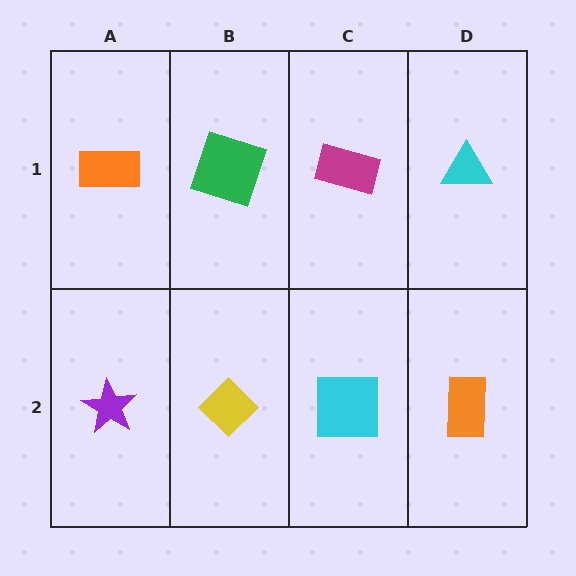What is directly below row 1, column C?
A cyan square.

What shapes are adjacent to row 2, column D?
A cyan triangle (row 1, column D), a cyan square (row 2, column C).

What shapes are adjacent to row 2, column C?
A magenta rectangle (row 1, column C), a yellow diamond (row 2, column B), an orange rectangle (row 2, column D).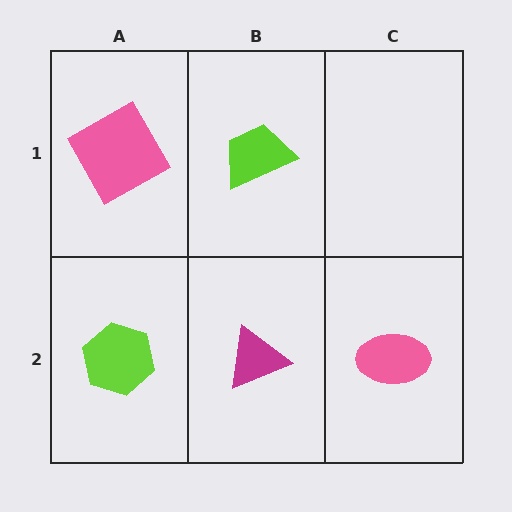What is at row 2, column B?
A magenta triangle.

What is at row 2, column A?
A lime hexagon.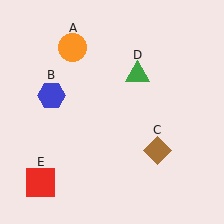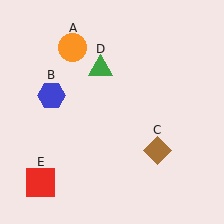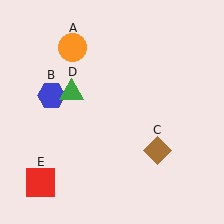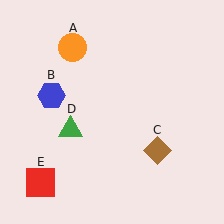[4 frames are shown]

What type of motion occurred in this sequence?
The green triangle (object D) rotated counterclockwise around the center of the scene.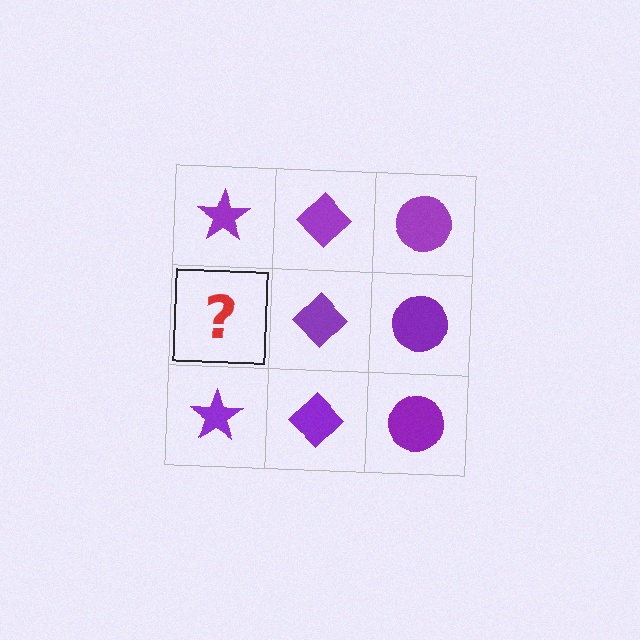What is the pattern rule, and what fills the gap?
The rule is that each column has a consistent shape. The gap should be filled with a purple star.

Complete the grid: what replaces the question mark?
The question mark should be replaced with a purple star.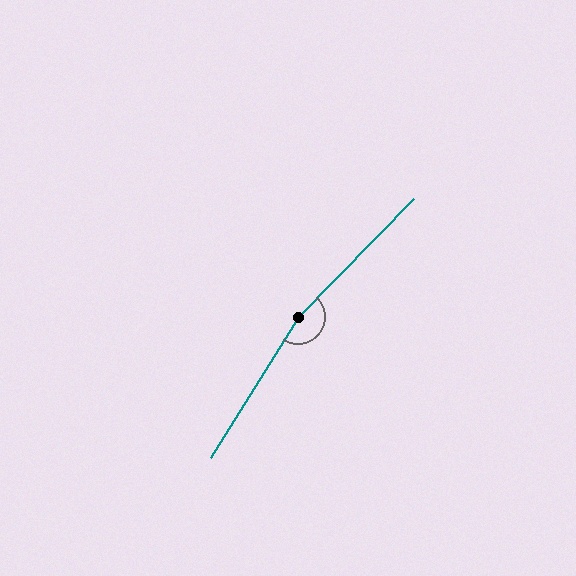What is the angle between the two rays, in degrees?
Approximately 167 degrees.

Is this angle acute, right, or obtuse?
It is obtuse.